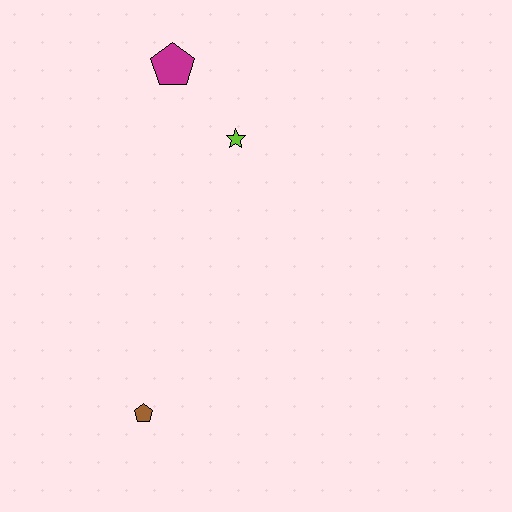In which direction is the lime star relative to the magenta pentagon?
The lime star is below the magenta pentagon.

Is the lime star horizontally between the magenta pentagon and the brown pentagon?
No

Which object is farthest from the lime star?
The brown pentagon is farthest from the lime star.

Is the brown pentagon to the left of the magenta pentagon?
Yes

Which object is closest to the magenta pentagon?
The lime star is closest to the magenta pentagon.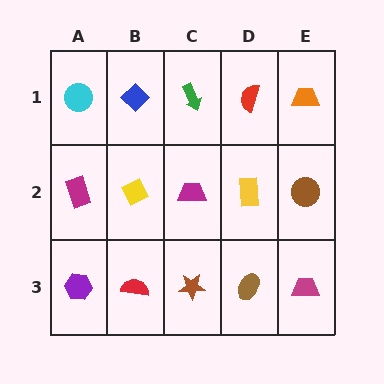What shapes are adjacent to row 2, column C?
A green arrow (row 1, column C), a brown star (row 3, column C), a yellow diamond (row 2, column B), a yellow rectangle (row 2, column D).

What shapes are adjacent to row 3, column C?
A magenta trapezoid (row 2, column C), a red semicircle (row 3, column B), a brown ellipse (row 3, column D).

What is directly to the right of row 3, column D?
A magenta trapezoid.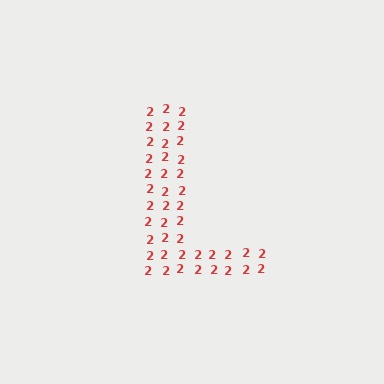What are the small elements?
The small elements are digit 2's.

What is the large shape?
The large shape is the letter L.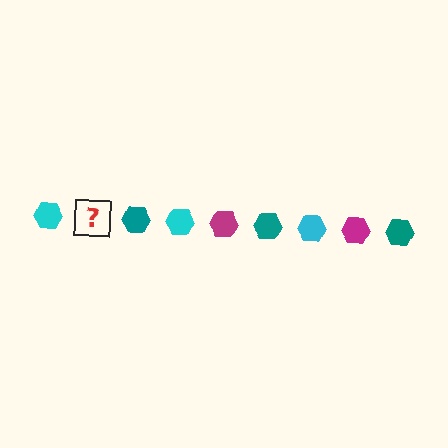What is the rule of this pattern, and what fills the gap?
The rule is that the pattern cycles through cyan, magenta, teal hexagons. The gap should be filled with a magenta hexagon.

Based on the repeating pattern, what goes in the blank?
The blank should be a magenta hexagon.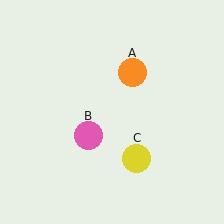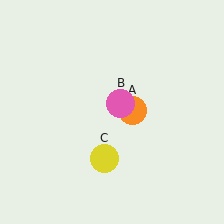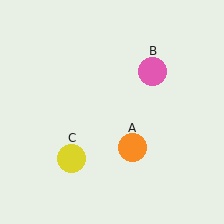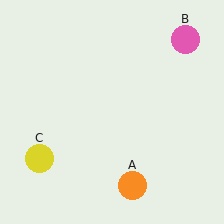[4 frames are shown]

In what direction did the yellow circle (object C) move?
The yellow circle (object C) moved left.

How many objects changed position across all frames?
3 objects changed position: orange circle (object A), pink circle (object B), yellow circle (object C).